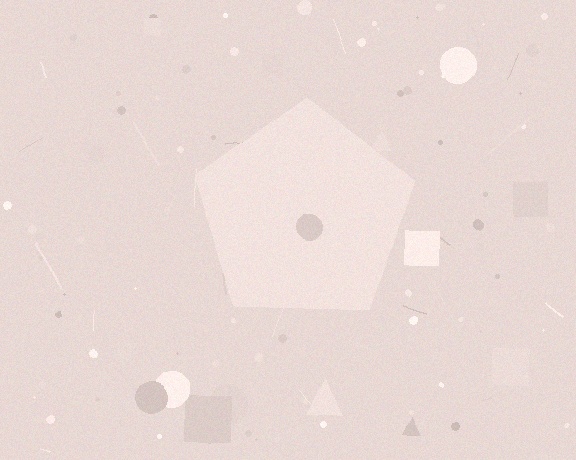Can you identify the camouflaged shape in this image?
The camouflaged shape is a pentagon.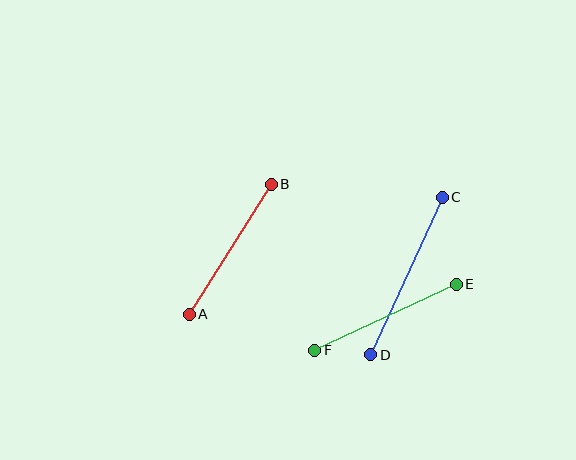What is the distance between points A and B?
The distance is approximately 154 pixels.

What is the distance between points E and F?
The distance is approximately 156 pixels.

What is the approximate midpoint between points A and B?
The midpoint is at approximately (230, 249) pixels.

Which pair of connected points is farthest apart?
Points C and D are farthest apart.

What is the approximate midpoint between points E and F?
The midpoint is at approximately (385, 317) pixels.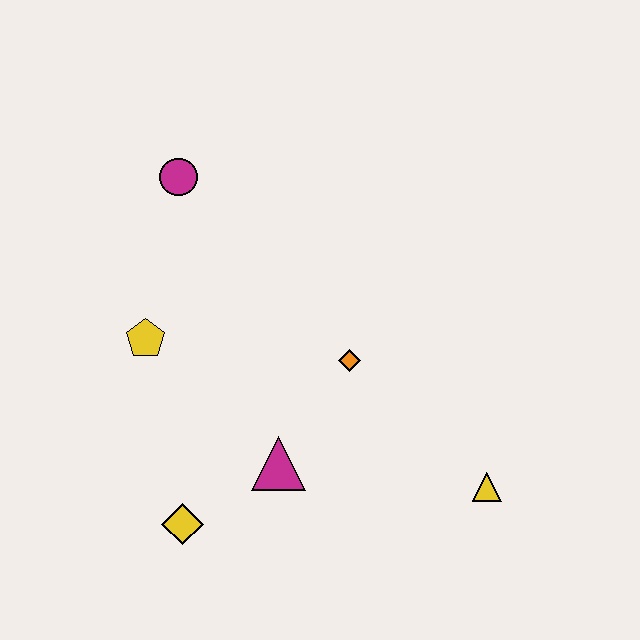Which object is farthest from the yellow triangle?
The magenta circle is farthest from the yellow triangle.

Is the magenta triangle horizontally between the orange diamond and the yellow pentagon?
Yes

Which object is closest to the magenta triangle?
The yellow diamond is closest to the magenta triangle.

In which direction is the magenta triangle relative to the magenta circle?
The magenta triangle is below the magenta circle.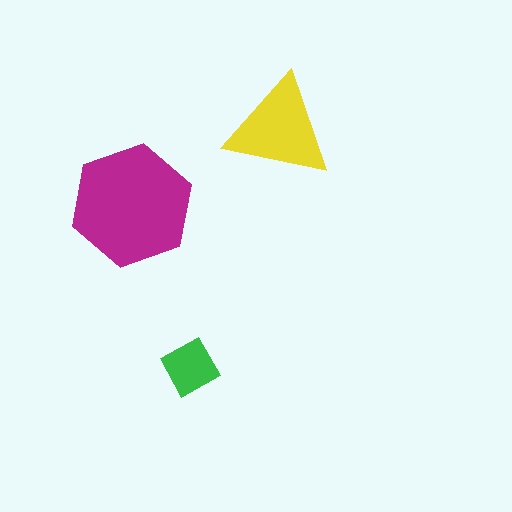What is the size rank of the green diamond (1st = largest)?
3rd.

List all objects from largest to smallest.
The magenta hexagon, the yellow triangle, the green diamond.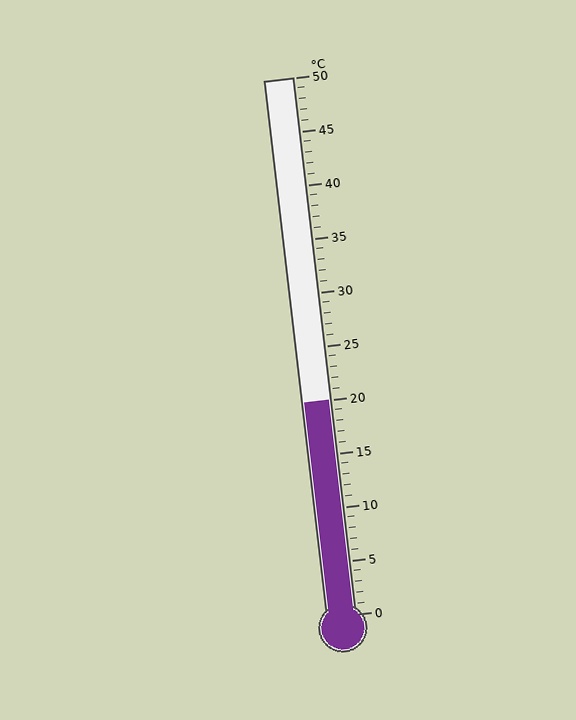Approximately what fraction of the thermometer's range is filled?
The thermometer is filled to approximately 40% of its range.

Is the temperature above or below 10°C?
The temperature is above 10°C.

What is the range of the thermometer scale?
The thermometer scale ranges from 0°C to 50°C.